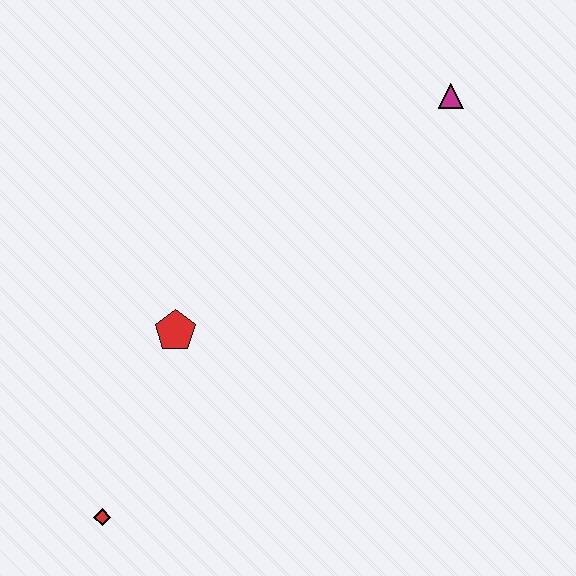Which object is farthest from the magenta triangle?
The red diamond is farthest from the magenta triangle.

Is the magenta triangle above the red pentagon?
Yes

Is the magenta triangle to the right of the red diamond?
Yes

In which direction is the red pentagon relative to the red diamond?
The red pentagon is above the red diamond.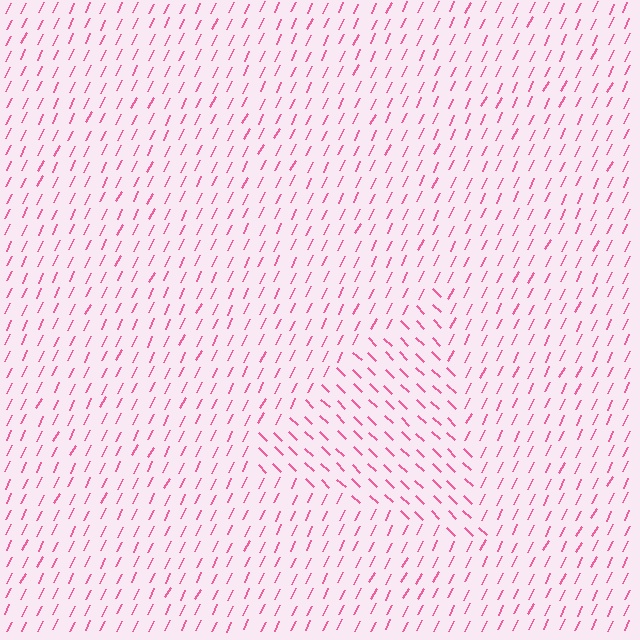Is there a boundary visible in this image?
Yes, there is a texture boundary formed by a change in line orientation.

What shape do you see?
I see a triangle.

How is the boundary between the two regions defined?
The boundary is defined purely by a change in line orientation (approximately 72 degrees difference). All lines are the same color and thickness.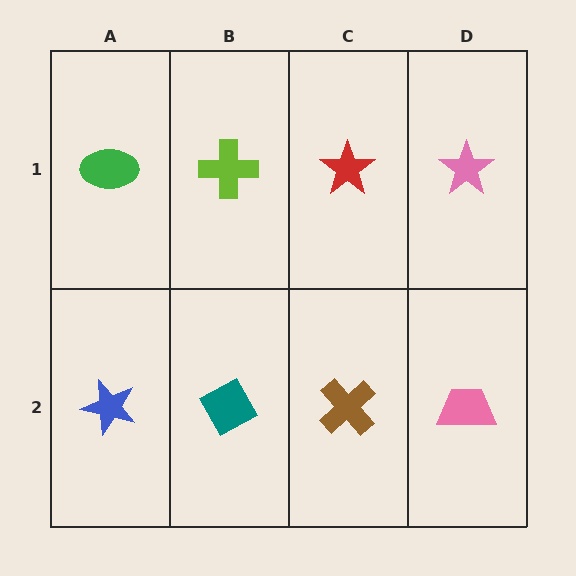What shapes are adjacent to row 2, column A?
A green ellipse (row 1, column A), a teal diamond (row 2, column B).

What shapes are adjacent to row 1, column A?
A blue star (row 2, column A), a lime cross (row 1, column B).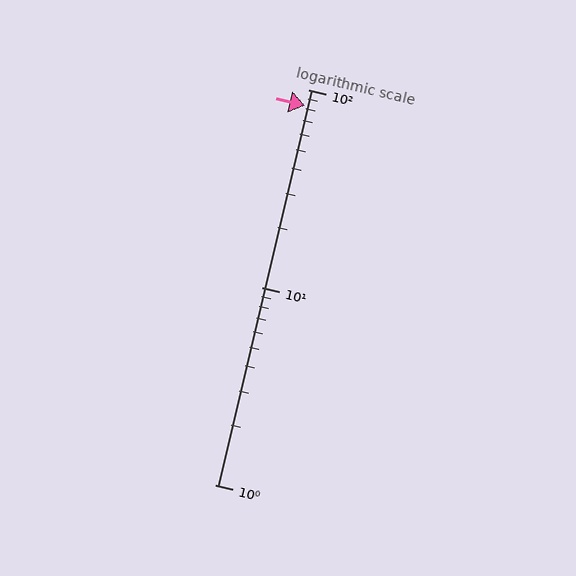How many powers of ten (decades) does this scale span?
The scale spans 2 decades, from 1 to 100.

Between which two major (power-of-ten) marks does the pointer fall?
The pointer is between 10 and 100.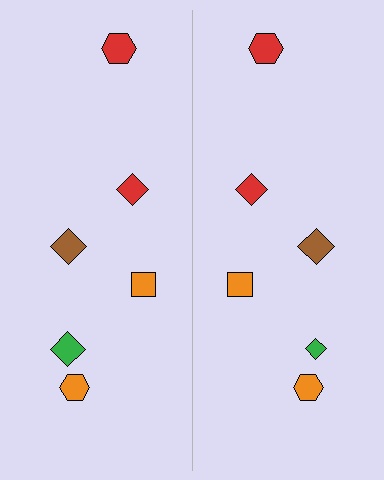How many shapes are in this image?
There are 12 shapes in this image.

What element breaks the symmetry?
The green diamond on the right side has a different size than its mirror counterpart.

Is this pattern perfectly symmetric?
No, the pattern is not perfectly symmetric. The green diamond on the right side has a different size than its mirror counterpart.